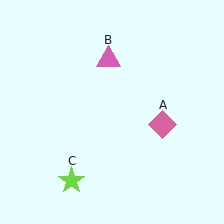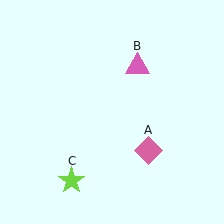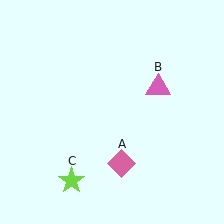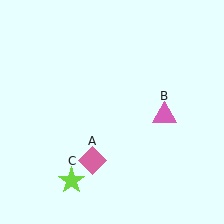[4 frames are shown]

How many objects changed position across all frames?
2 objects changed position: pink diamond (object A), pink triangle (object B).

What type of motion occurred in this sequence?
The pink diamond (object A), pink triangle (object B) rotated clockwise around the center of the scene.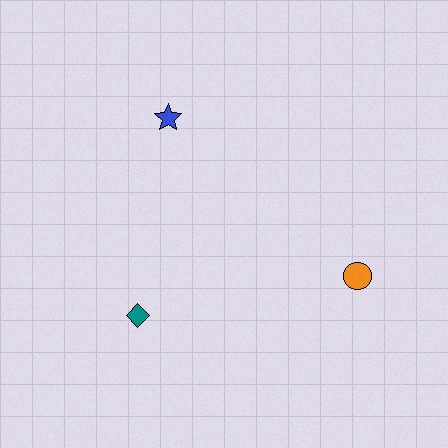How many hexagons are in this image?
There are no hexagons.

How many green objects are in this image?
There are no green objects.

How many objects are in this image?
There are 3 objects.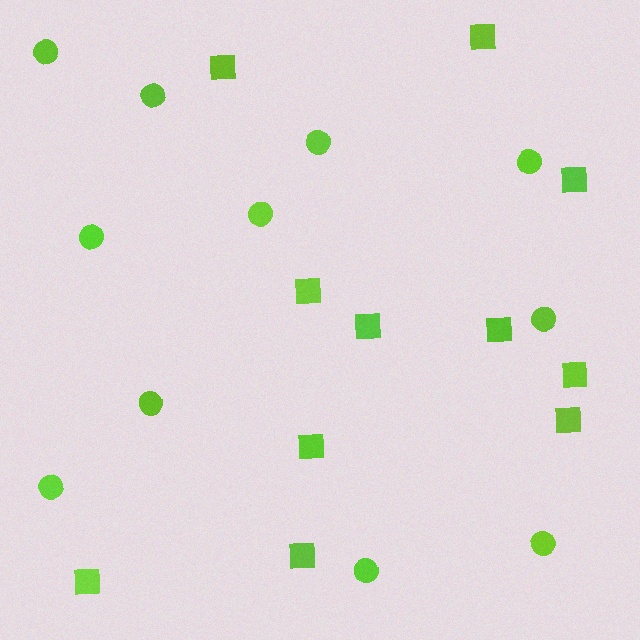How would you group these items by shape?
There are 2 groups: one group of circles (11) and one group of squares (11).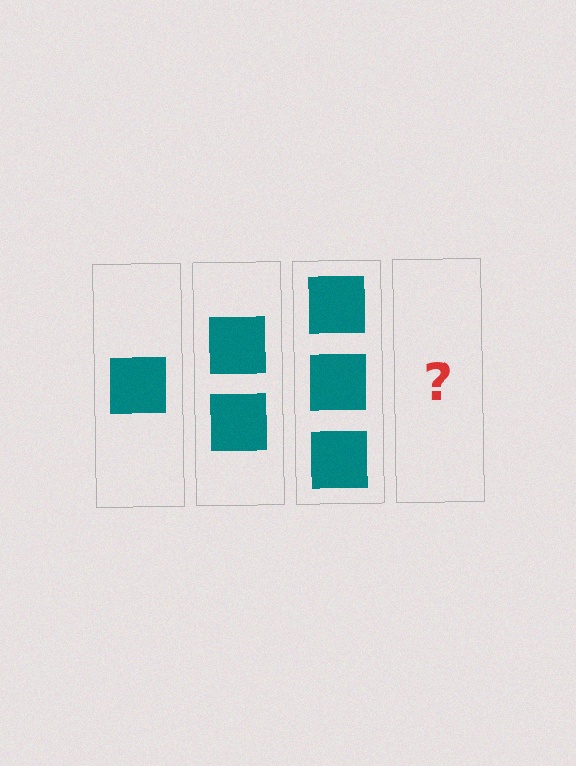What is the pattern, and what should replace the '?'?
The pattern is that each step adds one more square. The '?' should be 4 squares.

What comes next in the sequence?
The next element should be 4 squares.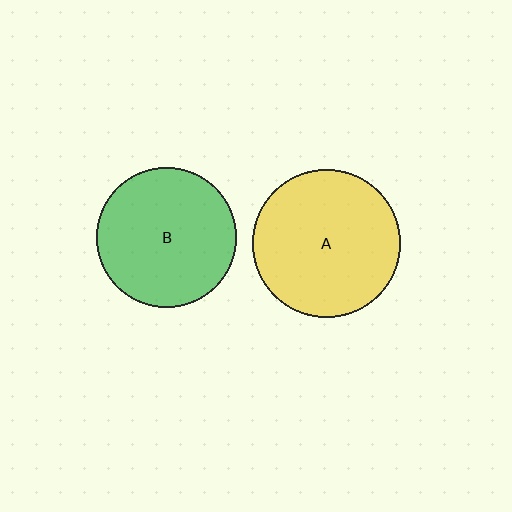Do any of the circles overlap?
No, none of the circles overlap.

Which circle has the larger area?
Circle A (yellow).